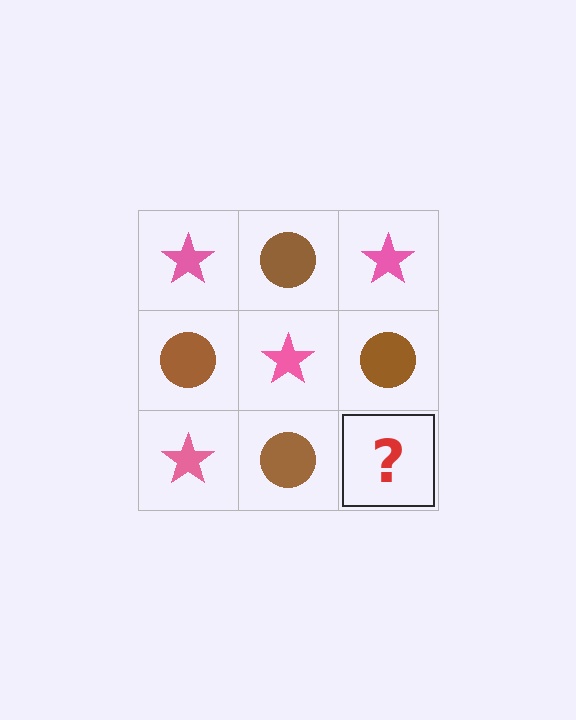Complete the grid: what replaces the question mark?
The question mark should be replaced with a pink star.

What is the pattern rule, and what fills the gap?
The rule is that it alternates pink star and brown circle in a checkerboard pattern. The gap should be filled with a pink star.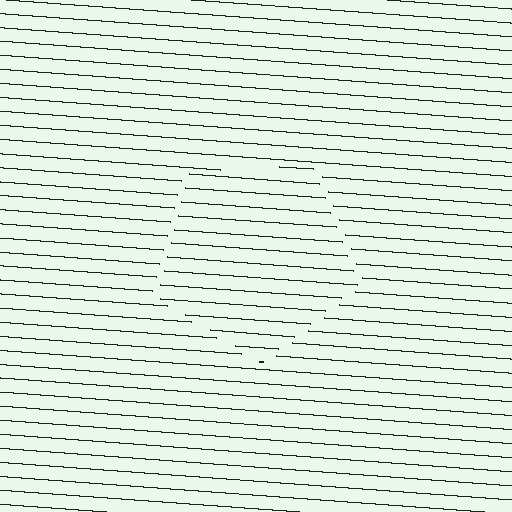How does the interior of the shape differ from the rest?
The interior of the shape contains the same grating, shifted by half a period — the contour is defined by the phase discontinuity where line-ends from the inner and outer gratings abut.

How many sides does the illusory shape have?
5 sides — the line-ends trace a pentagon.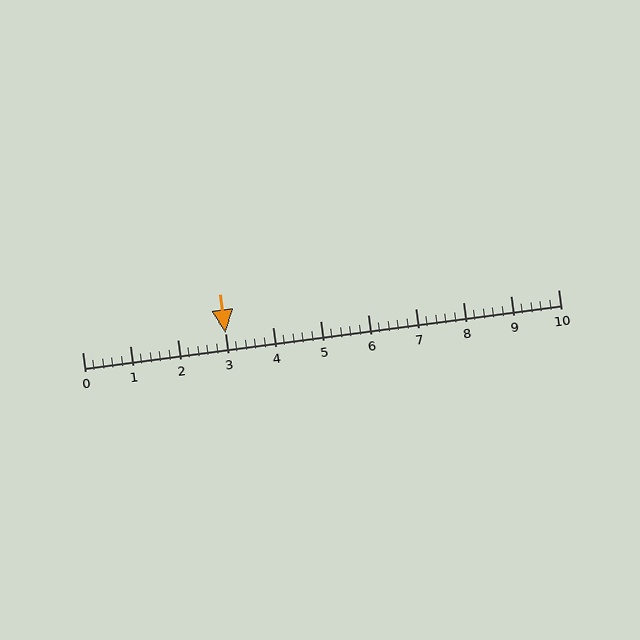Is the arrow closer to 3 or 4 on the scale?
The arrow is closer to 3.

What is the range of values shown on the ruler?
The ruler shows values from 0 to 10.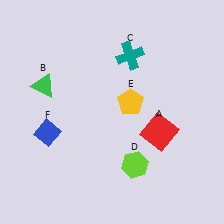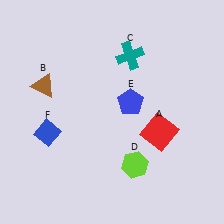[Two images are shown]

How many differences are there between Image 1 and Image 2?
There are 2 differences between the two images.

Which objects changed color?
B changed from green to brown. E changed from yellow to blue.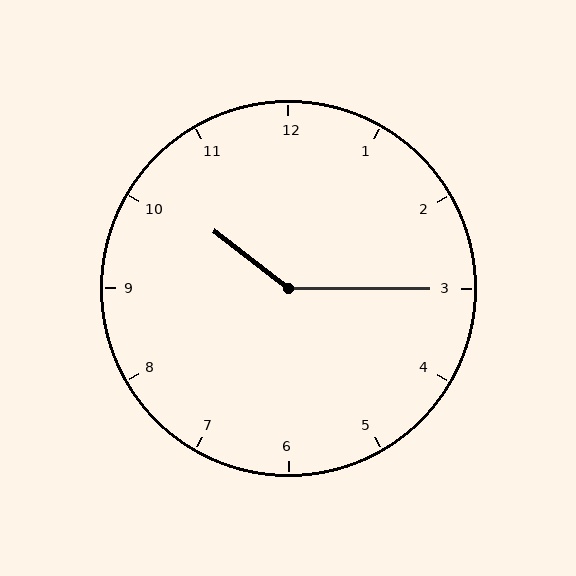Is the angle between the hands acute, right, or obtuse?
It is obtuse.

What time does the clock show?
10:15.